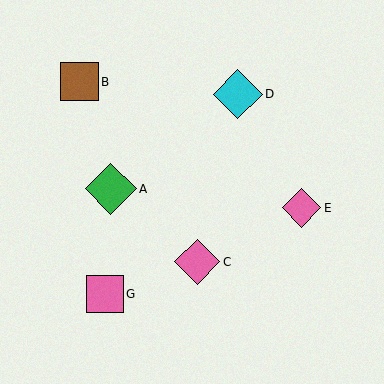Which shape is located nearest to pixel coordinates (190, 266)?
The pink diamond (labeled C) at (197, 262) is nearest to that location.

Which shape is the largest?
The green diamond (labeled A) is the largest.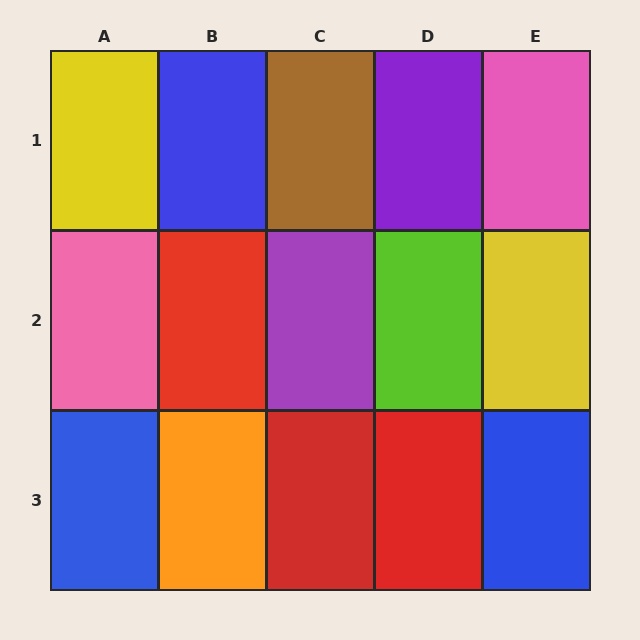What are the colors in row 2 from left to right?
Pink, red, purple, lime, yellow.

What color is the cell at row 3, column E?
Blue.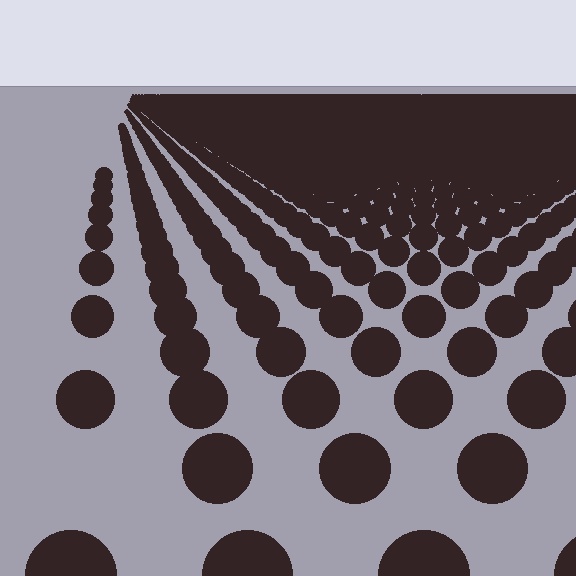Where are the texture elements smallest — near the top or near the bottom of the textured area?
Near the top.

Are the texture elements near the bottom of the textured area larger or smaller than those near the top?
Larger. Near the bottom, elements are closer to the viewer and appear at a bigger on-screen size.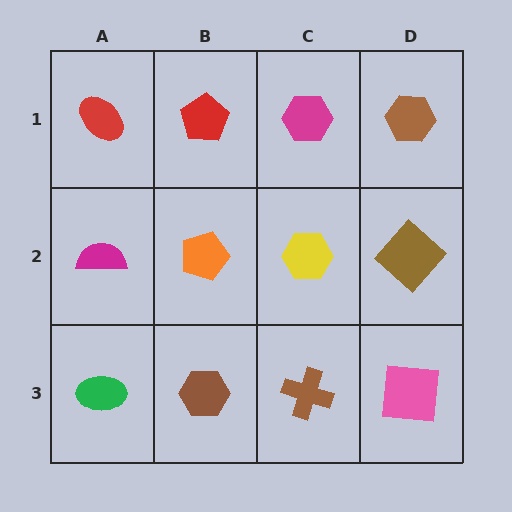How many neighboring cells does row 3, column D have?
2.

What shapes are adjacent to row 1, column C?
A yellow hexagon (row 2, column C), a red pentagon (row 1, column B), a brown hexagon (row 1, column D).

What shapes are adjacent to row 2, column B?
A red pentagon (row 1, column B), a brown hexagon (row 3, column B), a magenta semicircle (row 2, column A), a yellow hexagon (row 2, column C).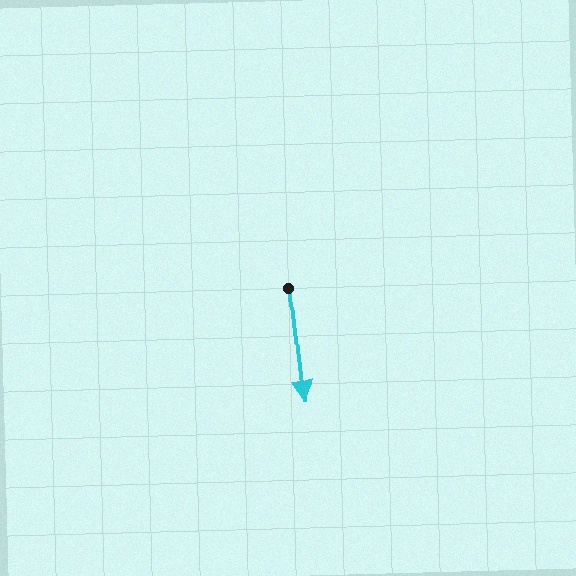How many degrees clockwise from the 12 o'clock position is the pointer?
Approximately 173 degrees.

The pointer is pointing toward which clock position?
Roughly 6 o'clock.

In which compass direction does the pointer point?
South.